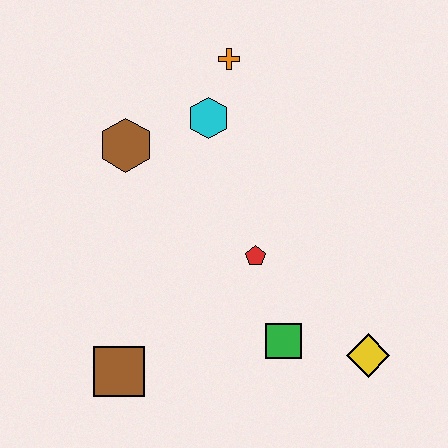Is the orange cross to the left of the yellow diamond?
Yes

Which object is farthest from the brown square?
The orange cross is farthest from the brown square.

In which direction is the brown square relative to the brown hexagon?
The brown square is below the brown hexagon.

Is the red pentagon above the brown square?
Yes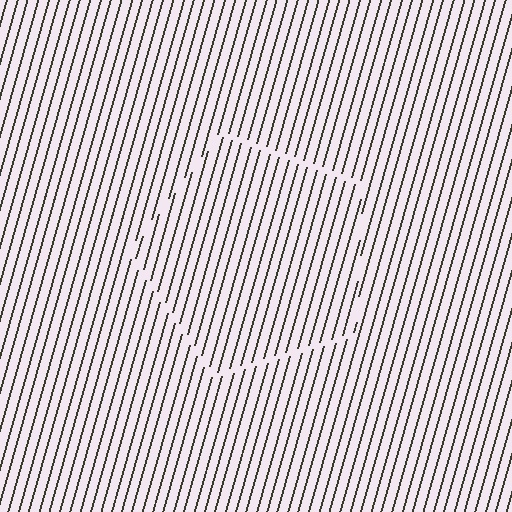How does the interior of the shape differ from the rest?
The interior of the shape contains the same grating, shifted by half a period — the contour is defined by the phase discontinuity where line-ends from the inner and outer gratings abut.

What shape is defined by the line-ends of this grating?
An illusory pentagon. The interior of the shape contains the same grating, shifted by half a period — the contour is defined by the phase discontinuity where line-ends from the inner and outer gratings abut.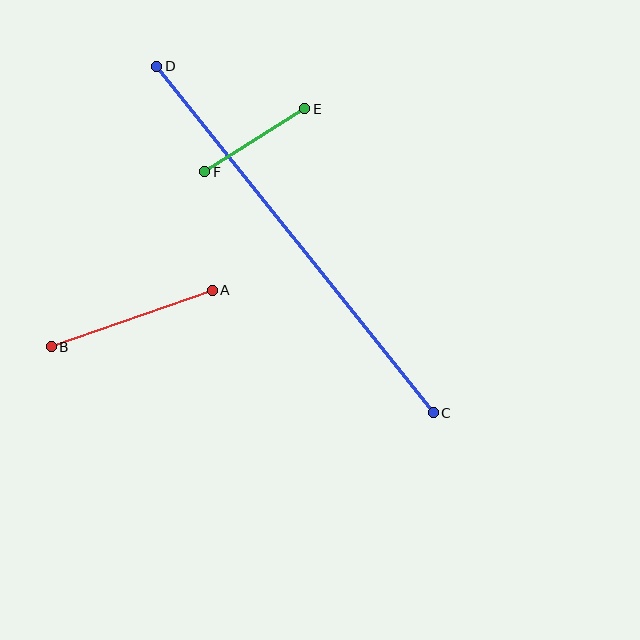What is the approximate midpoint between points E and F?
The midpoint is at approximately (255, 140) pixels.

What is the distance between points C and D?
The distance is approximately 443 pixels.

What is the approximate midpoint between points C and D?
The midpoint is at approximately (295, 240) pixels.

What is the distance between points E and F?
The distance is approximately 119 pixels.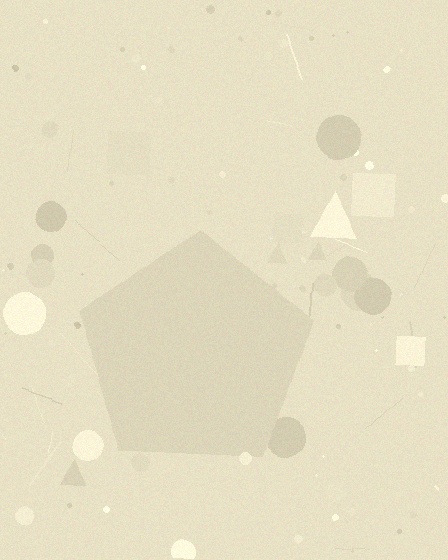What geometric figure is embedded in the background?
A pentagon is embedded in the background.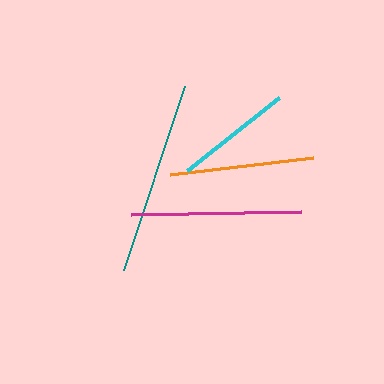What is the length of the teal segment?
The teal segment is approximately 194 pixels long.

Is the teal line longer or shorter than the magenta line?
The teal line is longer than the magenta line.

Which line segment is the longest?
The teal line is the longest at approximately 194 pixels.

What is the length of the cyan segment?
The cyan segment is approximately 118 pixels long.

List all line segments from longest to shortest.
From longest to shortest: teal, magenta, orange, cyan.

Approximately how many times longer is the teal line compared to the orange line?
The teal line is approximately 1.3 times the length of the orange line.